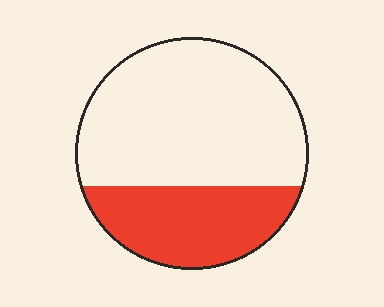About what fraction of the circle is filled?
About one third (1/3).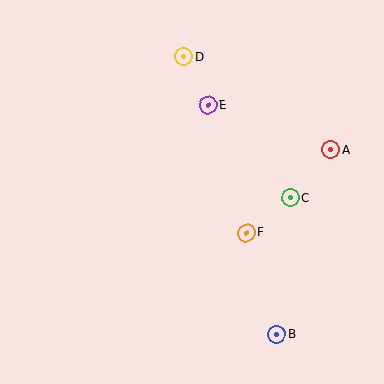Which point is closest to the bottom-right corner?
Point B is closest to the bottom-right corner.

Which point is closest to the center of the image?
Point F at (247, 233) is closest to the center.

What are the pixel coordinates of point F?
Point F is at (247, 233).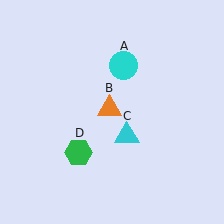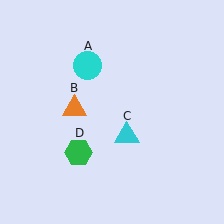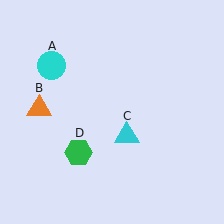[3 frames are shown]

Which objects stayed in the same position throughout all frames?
Cyan triangle (object C) and green hexagon (object D) remained stationary.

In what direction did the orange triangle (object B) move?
The orange triangle (object B) moved left.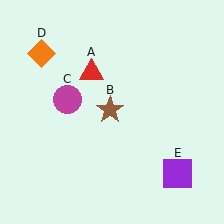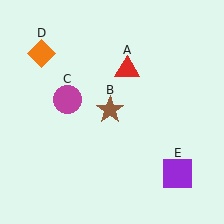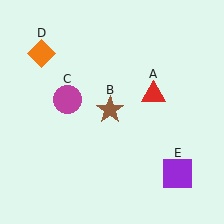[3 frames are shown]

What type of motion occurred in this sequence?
The red triangle (object A) rotated clockwise around the center of the scene.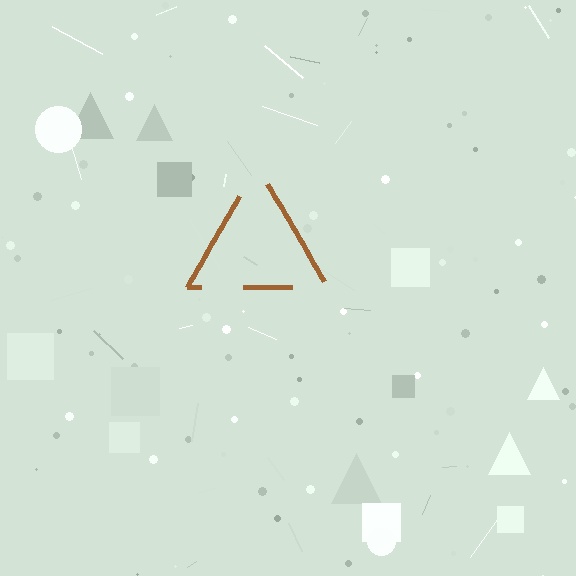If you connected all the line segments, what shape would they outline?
They would outline a triangle.